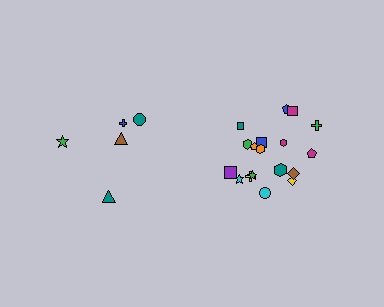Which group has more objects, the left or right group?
The right group.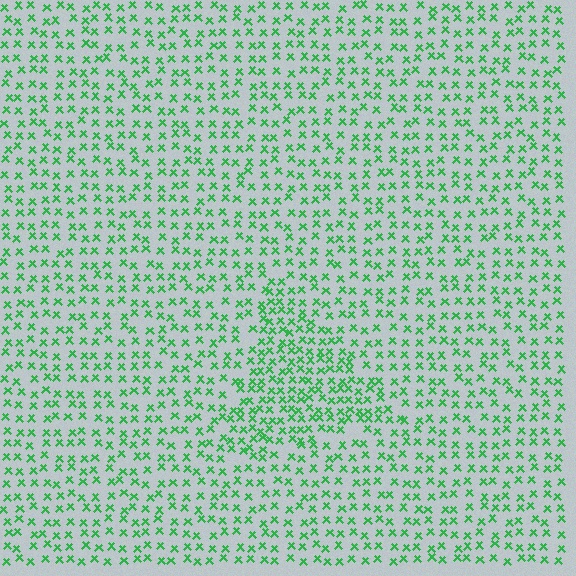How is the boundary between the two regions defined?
The boundary is defined by a change in element density (approximately 1.7x ratio). All elements are the same color, size, and shape.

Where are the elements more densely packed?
The elements are more densely packed inside the triangle boundary.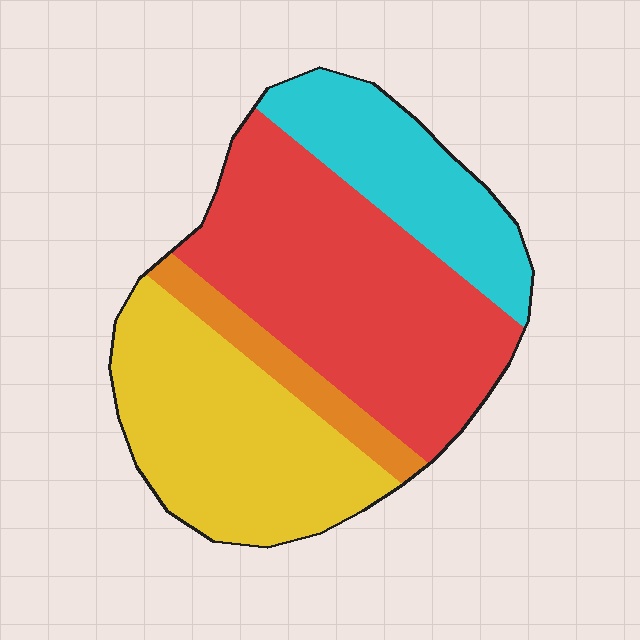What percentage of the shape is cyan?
Cyan covers roughly 20% of the shape.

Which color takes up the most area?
Red, at roughly 40%.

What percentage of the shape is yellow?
Yellow takes up between a sixth and a third of the shape.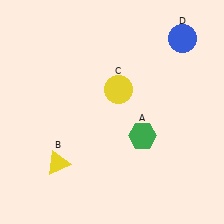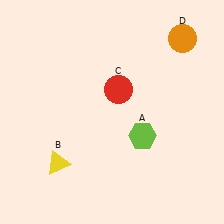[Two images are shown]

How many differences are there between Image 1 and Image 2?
There are 3 differences between the two images.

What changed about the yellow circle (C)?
In Image 1, C is yellow. In Image 2, it changed to red.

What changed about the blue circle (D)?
In Image 1, D is blue. In Image 2, it changed to orange.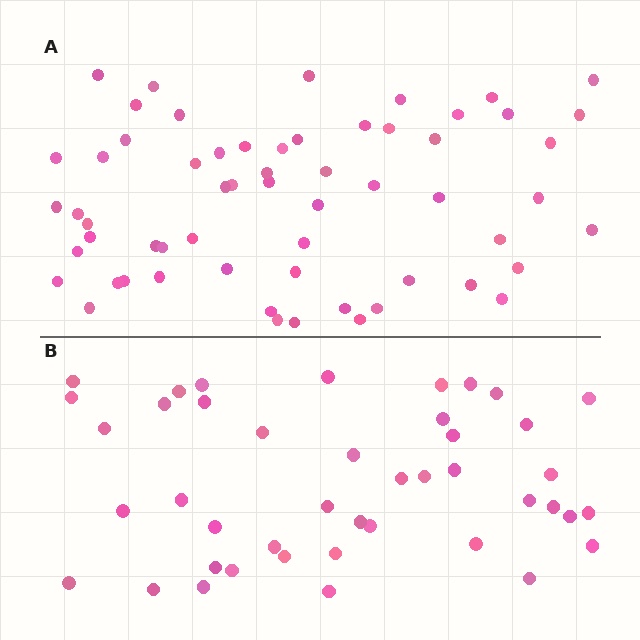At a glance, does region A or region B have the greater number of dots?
Region A (the top region) has more dots.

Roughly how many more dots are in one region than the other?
Region A has approximately 15 more dots than region B.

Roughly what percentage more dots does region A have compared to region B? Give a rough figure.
About 40% more.